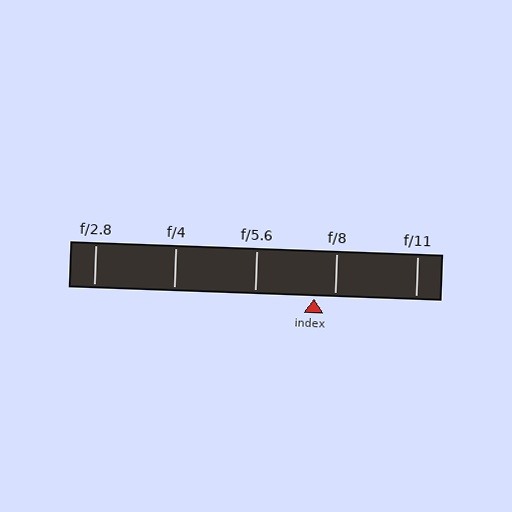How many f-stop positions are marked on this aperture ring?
There are 5 f-stop positions marked.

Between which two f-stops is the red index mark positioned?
The index mark is between f/5.6 and f/8.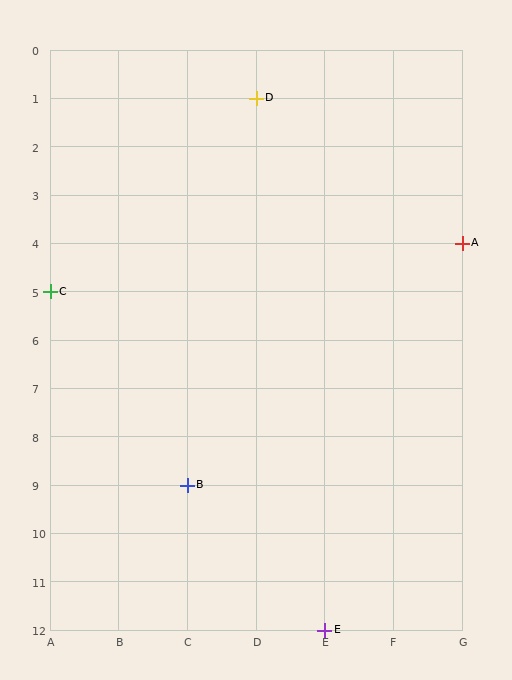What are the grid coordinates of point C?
Point C is at grid coordinates (A, 5).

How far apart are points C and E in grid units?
Points C and E are 4 columns and 7 rows apart (about 8.1 grid units diagonally).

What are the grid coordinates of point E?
Point E is at grid coordinates (E, 12).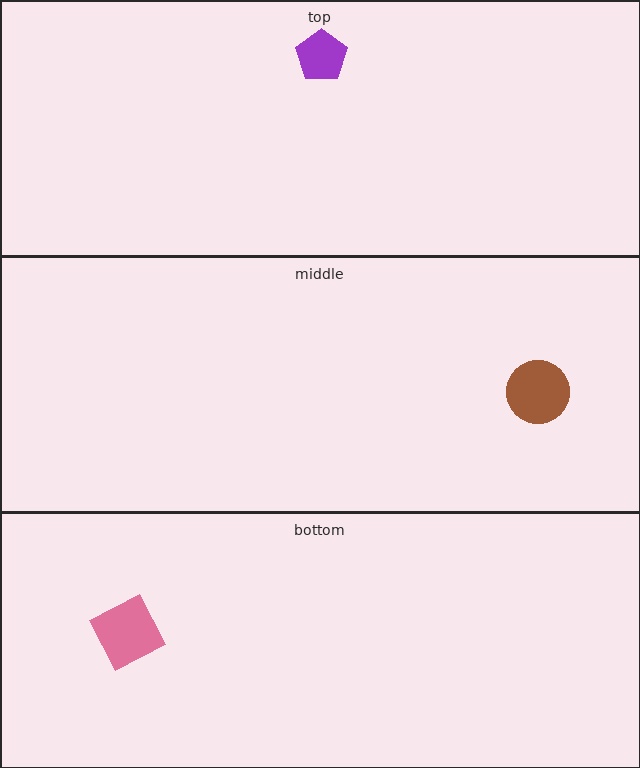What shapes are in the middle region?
The brown circle.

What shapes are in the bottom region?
The pink square.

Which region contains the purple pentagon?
The top region.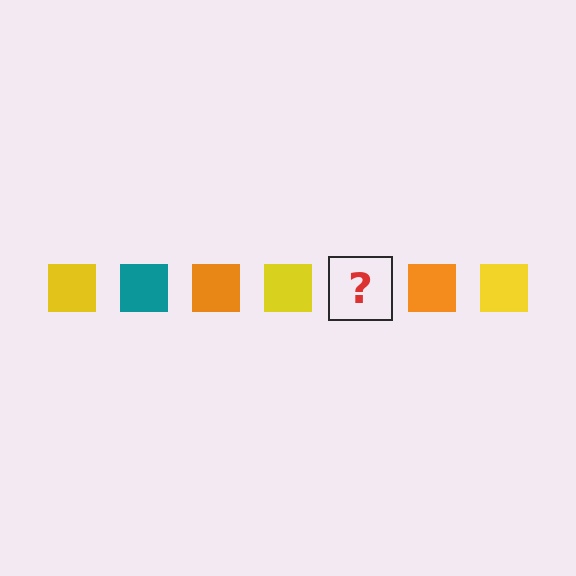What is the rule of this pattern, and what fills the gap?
The rule is that the pattern cycles through yellow, teal, orange squares. The gap should be filled with a teal square.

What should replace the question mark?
The question mark should be replaced with a teal square.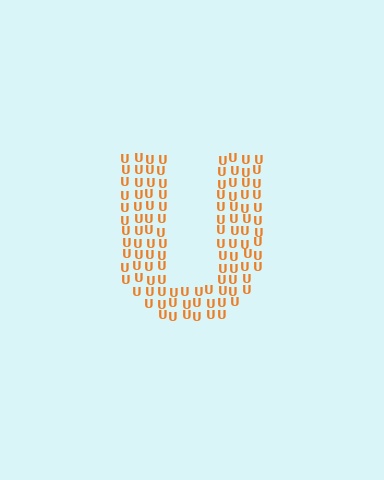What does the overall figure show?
The overall figure shows the letter U.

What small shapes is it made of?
It is made of small letter U's.